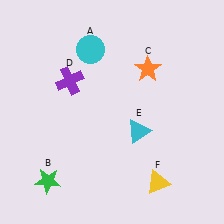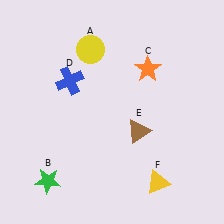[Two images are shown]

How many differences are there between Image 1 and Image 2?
There are 3 differences between the two images.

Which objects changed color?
A changed from cyan to yellow. D changed from purple to blue. E changed from cyan to brown.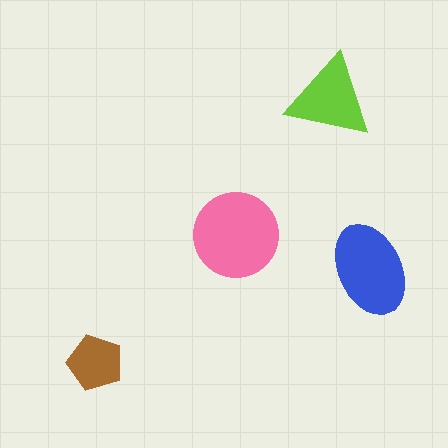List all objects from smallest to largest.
The brown pentagon, the lime triangle, the blue ellipse, the pink circle.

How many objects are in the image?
There are 4 objects in the image.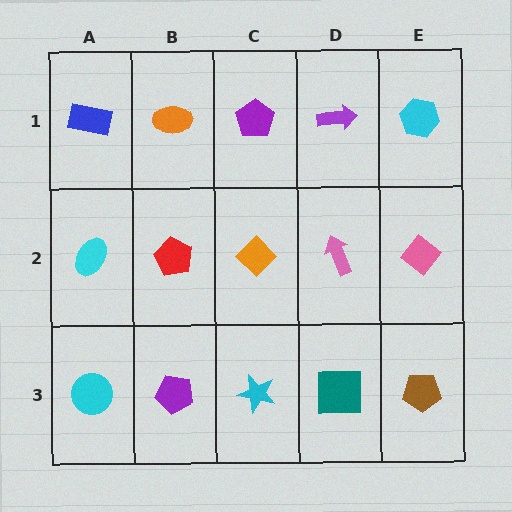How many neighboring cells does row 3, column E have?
2.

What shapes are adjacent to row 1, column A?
A cyan ellipse (row 2, column A), an orange ellipse (row 1, column B).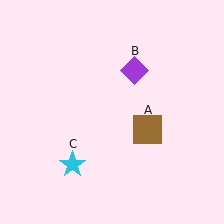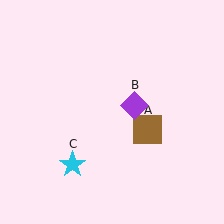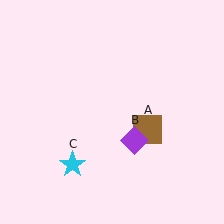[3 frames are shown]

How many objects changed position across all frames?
1 object changed position: purple diamond (object B).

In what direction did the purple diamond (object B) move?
The purple diamond (object B) moved down.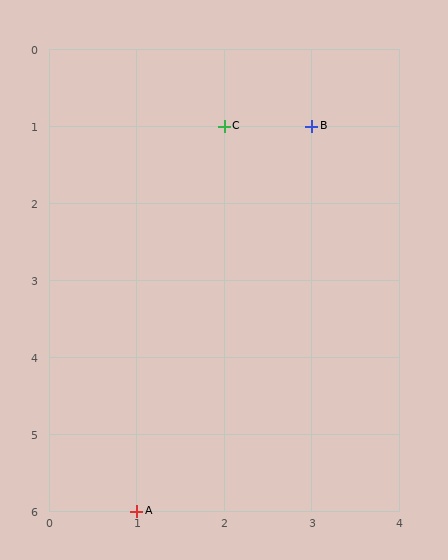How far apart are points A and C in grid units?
Points A and C are 1 column and 5 rows apart (about 5.1 grid units diagonally).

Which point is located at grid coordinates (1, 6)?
Point A is at (1, 6).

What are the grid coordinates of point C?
Point C is at grid coordinates (2, 1).